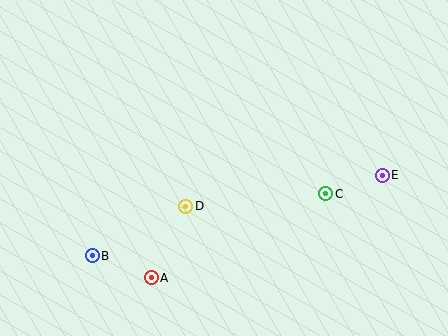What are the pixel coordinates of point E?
Point E is at (382, 175).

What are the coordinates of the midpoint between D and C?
The midpoint between D and C is at (256, 200).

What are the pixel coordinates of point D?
Point D is at (186, 206).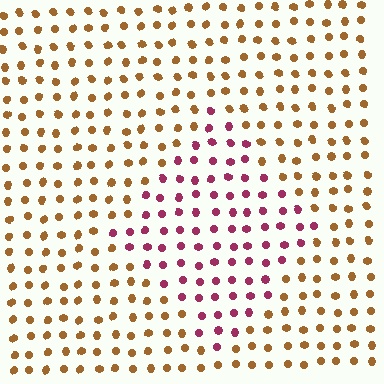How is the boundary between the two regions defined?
The boundary is defined purely by a slight shift in hue (about 58 degrees). Spacing, size, and orientation are identical on both sides.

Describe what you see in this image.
The image is filled with small brown elements in a uniform arrangement. A diamond-shaped region is visible where the elements are tinted to a slightly different hue, forming a subtle color boundary.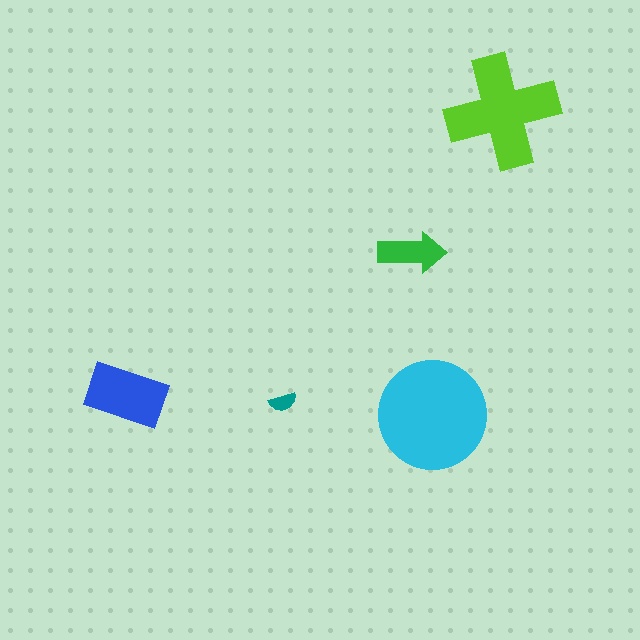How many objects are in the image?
There are 5 objects in the image.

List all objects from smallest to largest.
The teal semicircle, the green arrow, the blue rectangle, the lime cross, the cyan circle.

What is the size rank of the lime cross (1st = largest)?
2nd.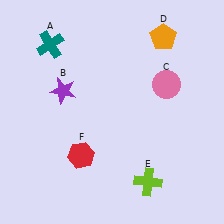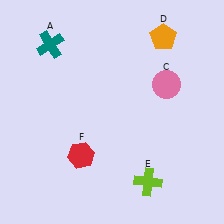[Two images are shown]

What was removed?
The purple star (B) was removed in Image 2.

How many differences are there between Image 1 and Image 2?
There is 1 difference between the two images.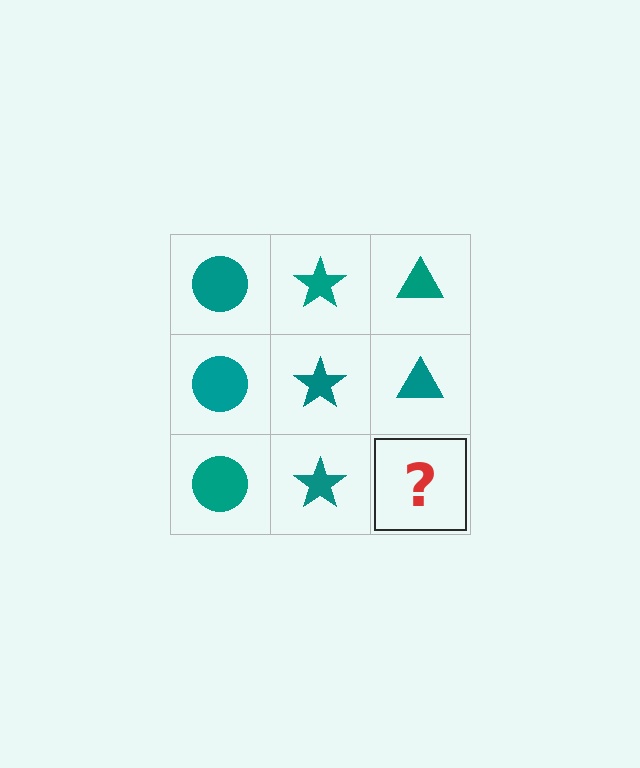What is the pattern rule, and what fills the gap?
The rule is that each column has a consistent shape. The gap should be filled with a teal triangle.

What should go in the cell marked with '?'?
The missing cell should contain a teal triangle.